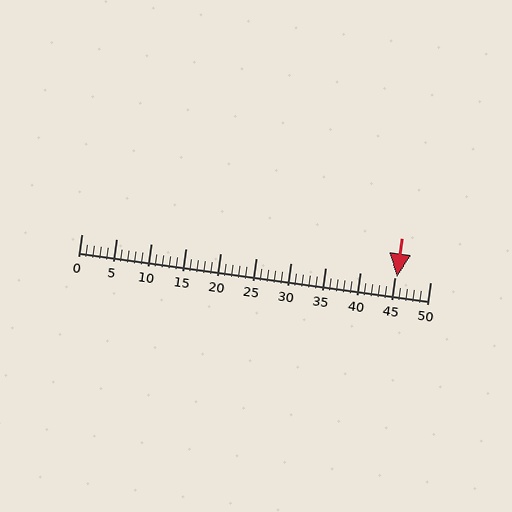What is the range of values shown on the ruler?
The ruler shows values from 0 to 50.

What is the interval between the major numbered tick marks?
The major tick marks are spaced 5 units apart.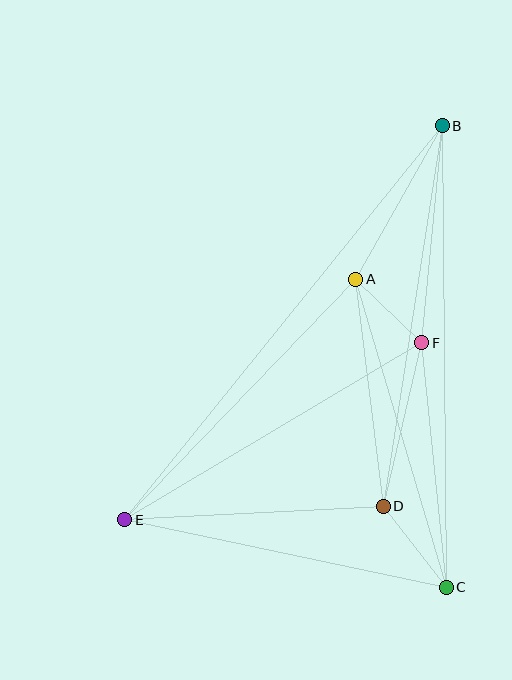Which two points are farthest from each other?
Points B and E are farthest from each other.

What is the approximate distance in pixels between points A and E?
The distance between A and E is approximately 333 pixels.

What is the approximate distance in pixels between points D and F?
The distance between D and F is approximately 168 pixels.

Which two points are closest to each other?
Points A and F are closest to each other.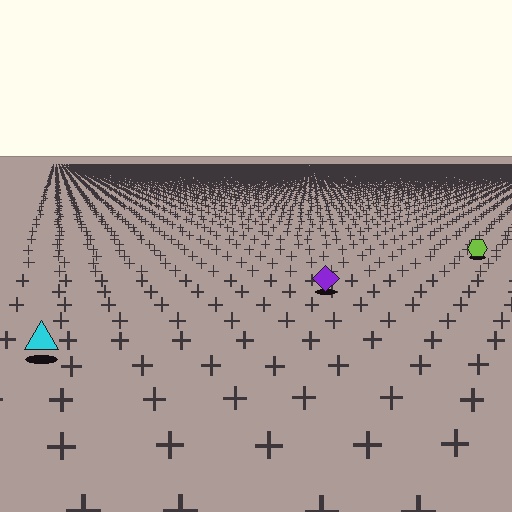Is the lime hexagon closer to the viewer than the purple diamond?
No. The purple diamond is closer — you can tell from the texture gradient: the ground texture is coarser near it.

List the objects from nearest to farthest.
From nearest to farthest: the cyan triangle, the purple diamond, the lime hexagon.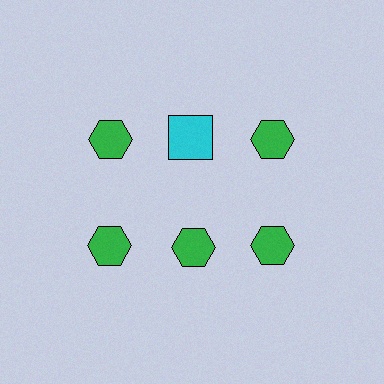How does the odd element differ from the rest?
It differs in both color (cyan instead of green) and shape (square instead of hexagon).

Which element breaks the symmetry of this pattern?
The cyan square in the top row, second from left column breaks the symmetry. All other shapes are green hexagons.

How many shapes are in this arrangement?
There are 6 shapes arranged in a grid pattern.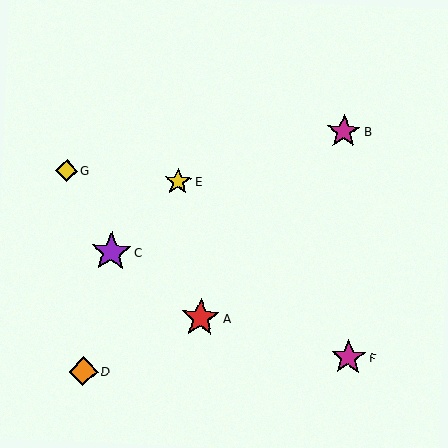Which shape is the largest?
The purple star (labeled C) is the largest.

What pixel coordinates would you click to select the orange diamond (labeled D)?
Click at (83, 371) to select the orange diamond D.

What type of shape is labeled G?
Shape G is a yellow diamond.